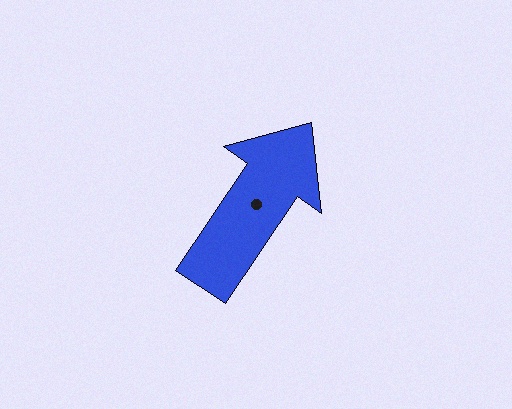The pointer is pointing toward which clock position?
Roughly 1 o'clock.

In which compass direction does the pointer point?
Northeast.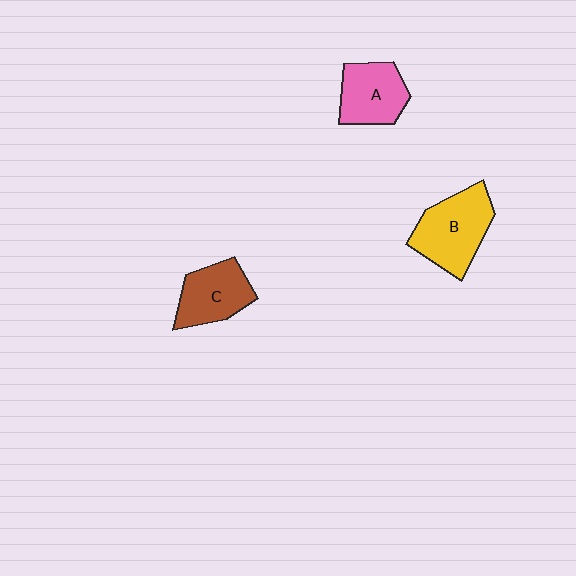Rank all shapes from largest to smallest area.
From largest to smallest: B (yellow), A (pink), C (brown).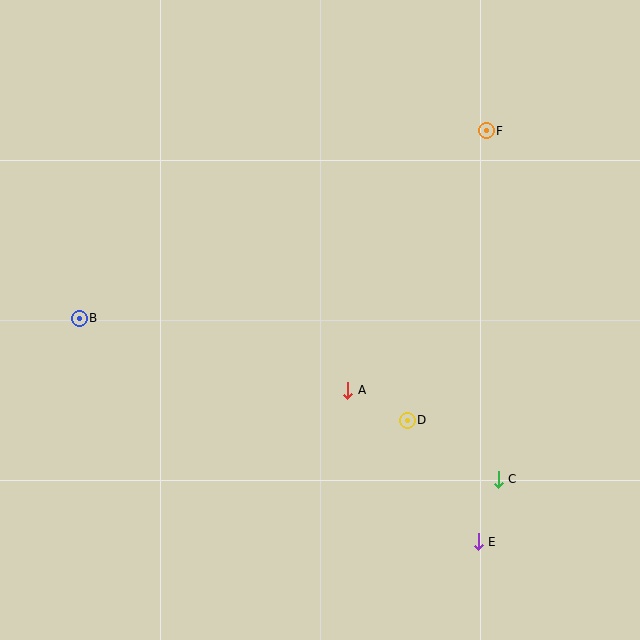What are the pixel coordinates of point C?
Point C is at (498, 479).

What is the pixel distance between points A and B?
The distance between A and B is 278 pixels.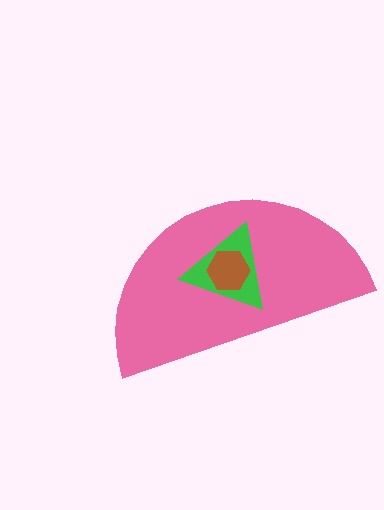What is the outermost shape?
The pink semicircle.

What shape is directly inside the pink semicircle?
The green triangle.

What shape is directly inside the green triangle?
The brown hexagon.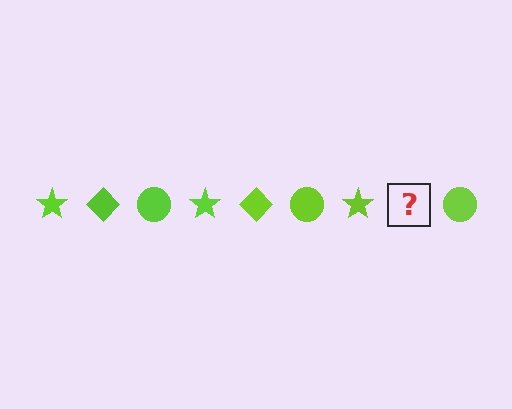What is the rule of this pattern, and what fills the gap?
The rule is that the pattern cycles through star, diamond, circle shapes in lime. The gap should be filled with a lime diamond.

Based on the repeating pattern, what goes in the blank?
The blank should be a lime diamond.